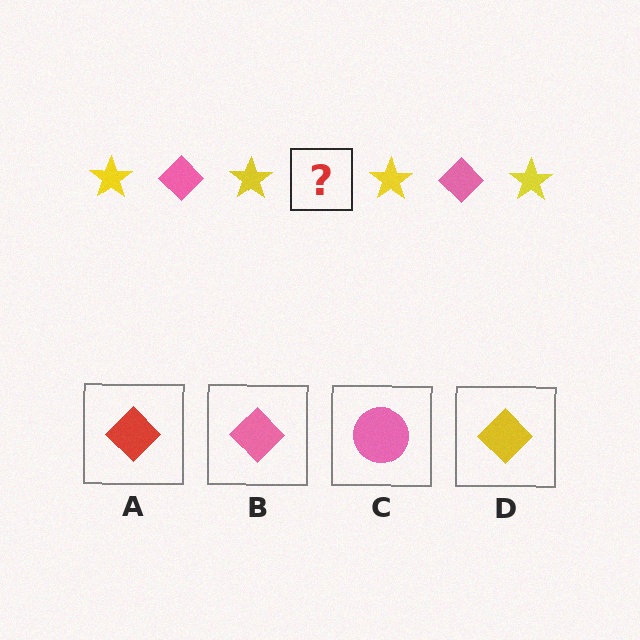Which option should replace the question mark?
Option B.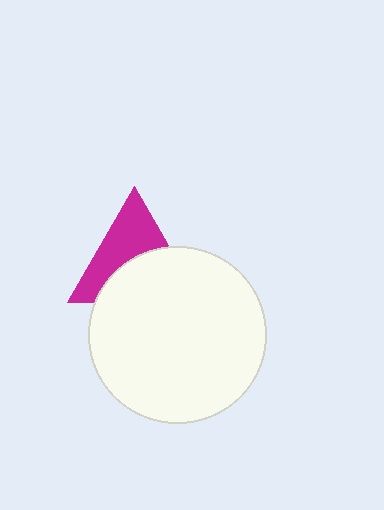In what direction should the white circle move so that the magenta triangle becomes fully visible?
The white circle should move down. That is the shortest direction to clear the overlap and leave the magenta triangle fully visible.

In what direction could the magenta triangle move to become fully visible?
The magenta triangle could move up. That would shift it out from behind the white circle entirely.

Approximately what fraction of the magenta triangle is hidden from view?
Roughly 50% of the magenta triangle is hidden behind the white circle.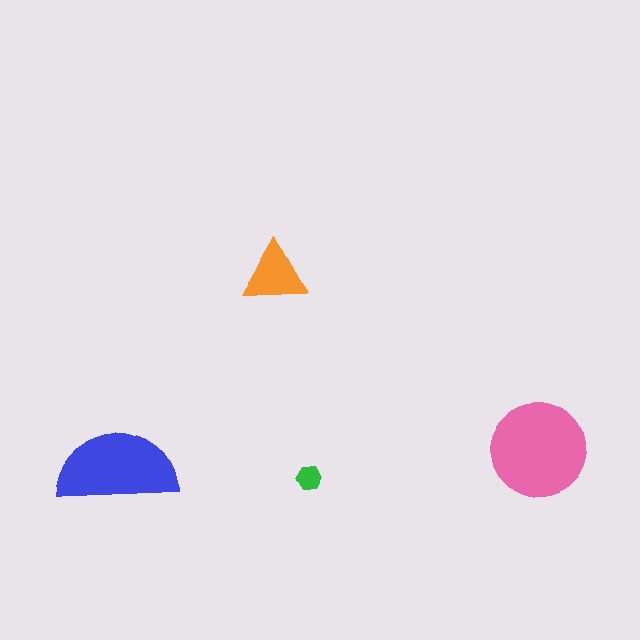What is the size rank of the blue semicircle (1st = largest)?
2nd.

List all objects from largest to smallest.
The pink circle, the blue semicircle, the orange triangle, the green hexagon.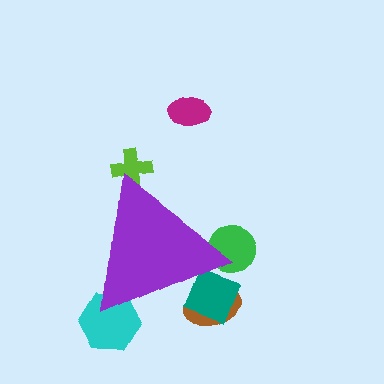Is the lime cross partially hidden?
Yes, the lime cross is partially hidden behind the purple triangle.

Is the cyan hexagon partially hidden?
Yes, the cyan hexagon is partially hidden behind the purple triangle.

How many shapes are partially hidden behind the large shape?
5 shapes are partially hidden.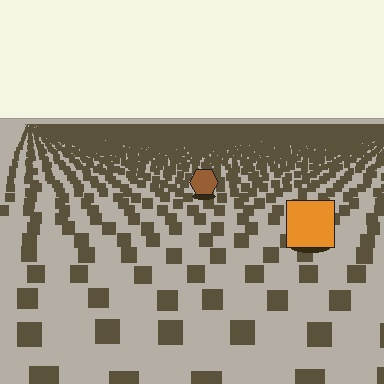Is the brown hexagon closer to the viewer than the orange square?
No. The orange square is closer — you can tell from the texture gradient: the ground texture is coarser near it.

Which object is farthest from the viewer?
The brown hexagon is farthest from the viewer. It appears smaller and the ground texture around it is denser.